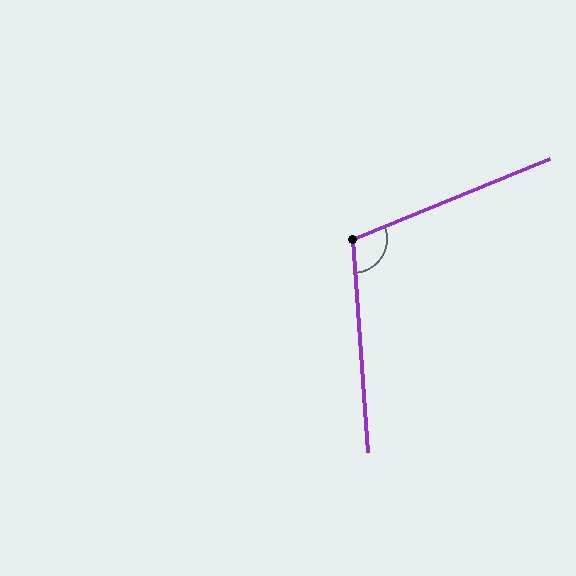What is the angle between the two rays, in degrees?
Approximately 108 degrees.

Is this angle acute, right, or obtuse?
It is obtuse.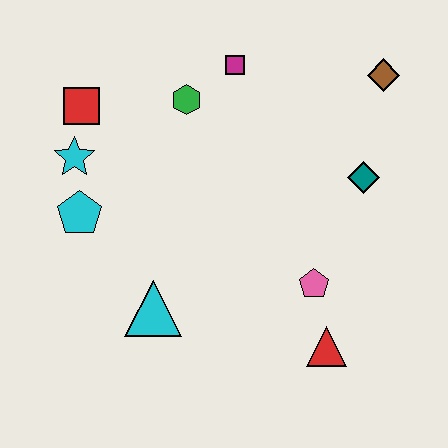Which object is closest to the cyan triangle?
The cyan pentagon is closest to the cyan triangle.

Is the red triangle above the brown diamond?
No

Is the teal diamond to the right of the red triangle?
Yes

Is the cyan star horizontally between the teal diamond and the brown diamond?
No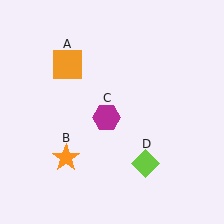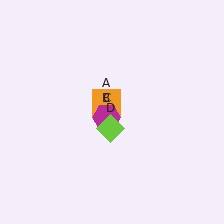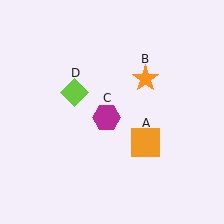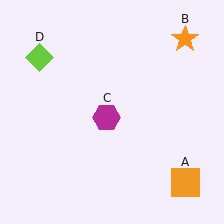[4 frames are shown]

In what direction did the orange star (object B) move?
The orange star (object B) moved up and to the right.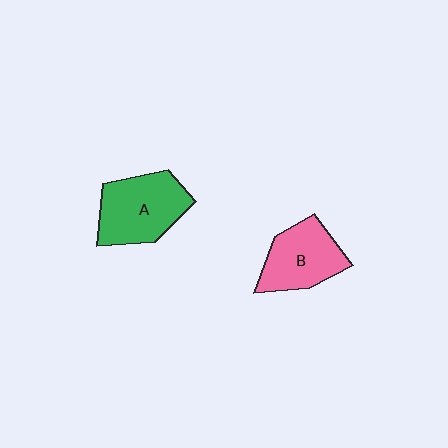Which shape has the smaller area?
Shape B (pink).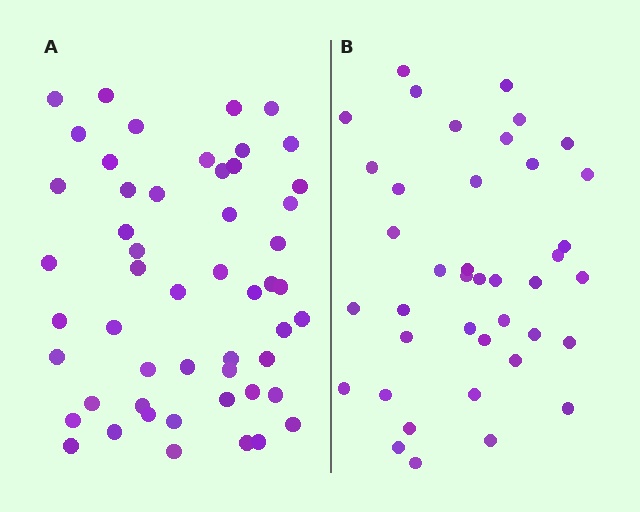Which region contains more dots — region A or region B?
Region A (the left region) has more dots.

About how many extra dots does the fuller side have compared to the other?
Region A has roughly 12 or so more dots than region B.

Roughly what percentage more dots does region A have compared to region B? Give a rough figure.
About 30% more.